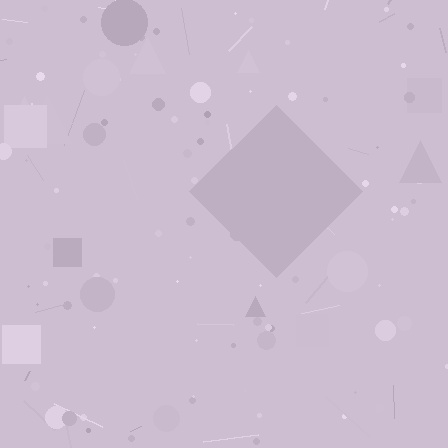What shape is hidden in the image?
A diamond is hidden in the image.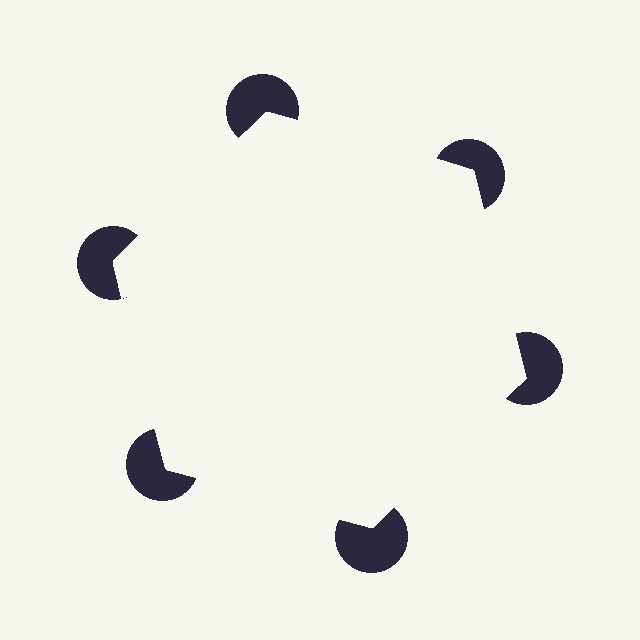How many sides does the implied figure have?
6 sides.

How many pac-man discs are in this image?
There are 6 — one at each vertex of the illusory hexagon.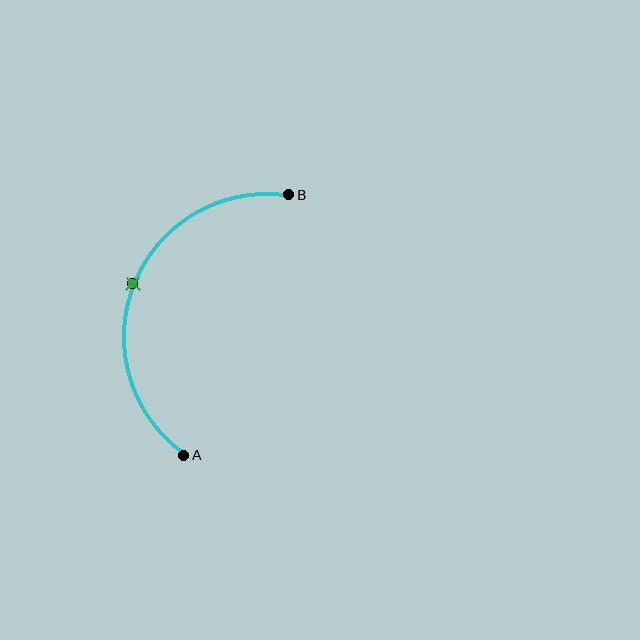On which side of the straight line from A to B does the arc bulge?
The arc bulges to the left of the straight line connecting A and B.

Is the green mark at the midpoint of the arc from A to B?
Yes. The green mark lies on the arc at equal arc-length from both A and B — it is the arc midpoint.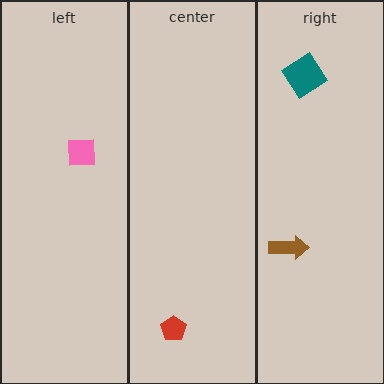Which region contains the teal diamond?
The right region.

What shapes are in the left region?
The pink square.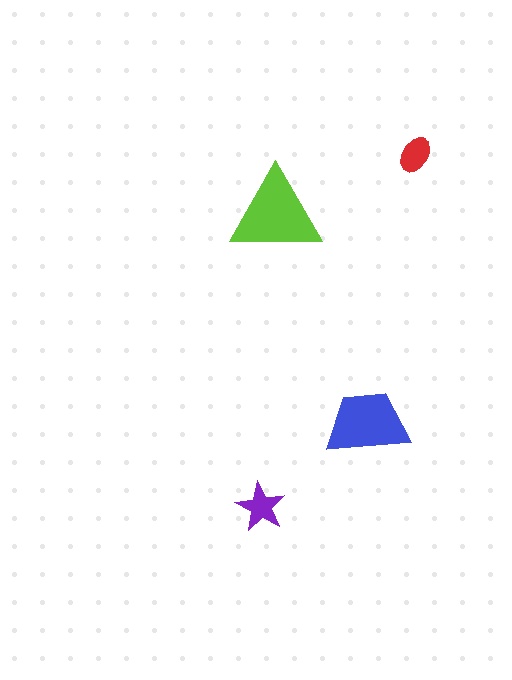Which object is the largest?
The lime triangle.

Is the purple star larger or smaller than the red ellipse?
Larger.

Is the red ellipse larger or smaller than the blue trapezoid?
Smaller.